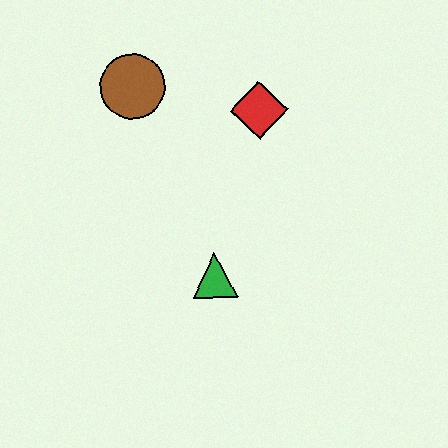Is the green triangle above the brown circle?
No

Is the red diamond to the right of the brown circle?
Yes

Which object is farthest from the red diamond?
The green triangle is farthest from the red diamond.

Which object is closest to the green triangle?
The red diamond is closest to the green triangle.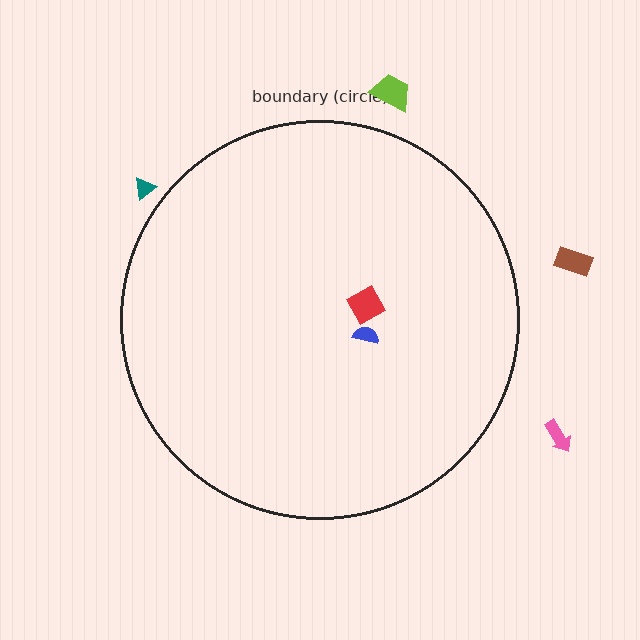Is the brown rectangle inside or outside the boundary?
Outside.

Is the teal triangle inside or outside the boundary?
Outside.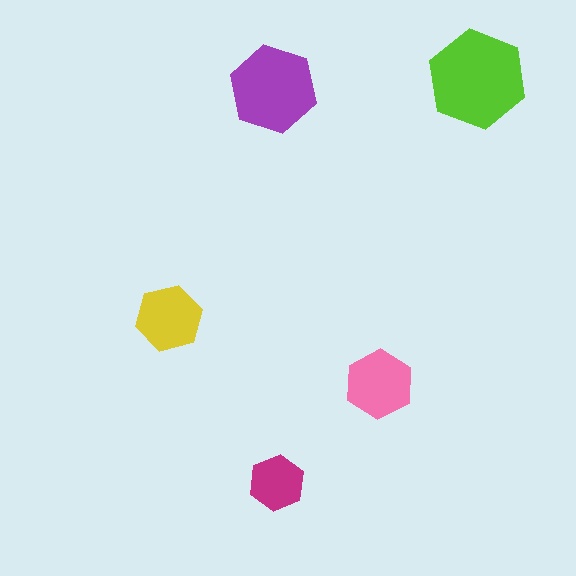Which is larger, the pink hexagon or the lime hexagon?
The lime one.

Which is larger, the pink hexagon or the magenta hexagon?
The pink one.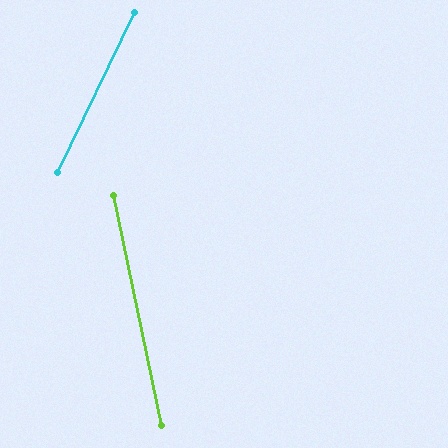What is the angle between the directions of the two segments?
Approximately 38 degrees.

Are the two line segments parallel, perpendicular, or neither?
Neither parallel nor perpendicular — they differ by about 38°.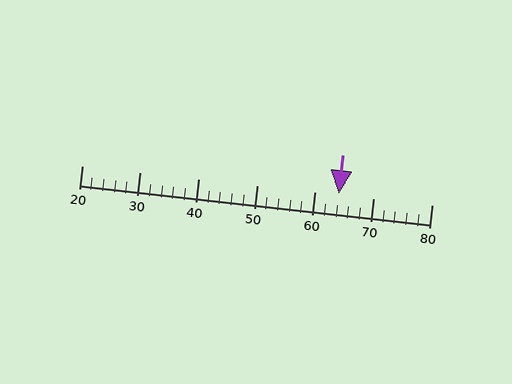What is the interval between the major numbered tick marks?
The major tick marks are spaced 10 units apart.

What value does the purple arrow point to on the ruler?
The purple arrow points to approximately 64.